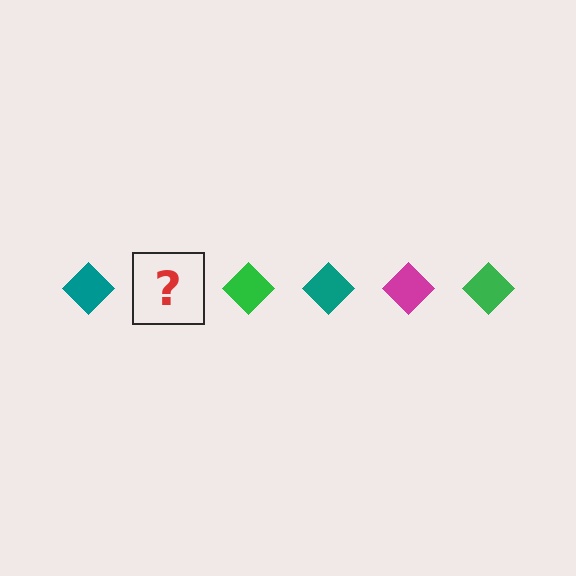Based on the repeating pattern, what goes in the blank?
The blank should be a magenta diamond.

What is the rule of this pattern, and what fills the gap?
The rule is that the pattern cycles through teal, magenta, green diamonds. The gap should be filled with a magenta diamond.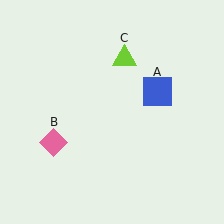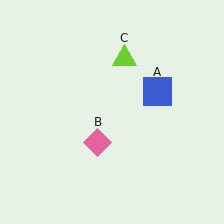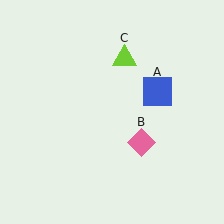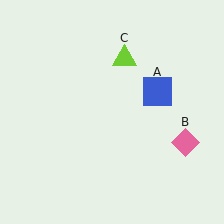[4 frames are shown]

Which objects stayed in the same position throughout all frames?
Blue square (object A) and lime triangle (object C) remained stationary.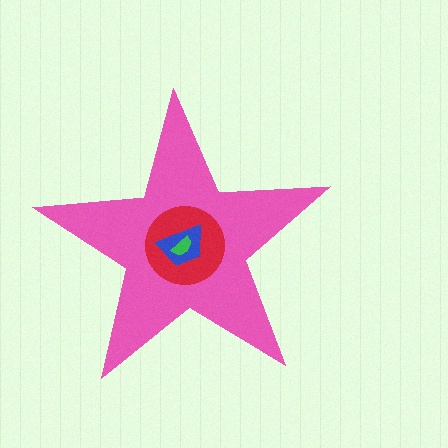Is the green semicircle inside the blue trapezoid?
Yes.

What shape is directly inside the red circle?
The blue trapezoid.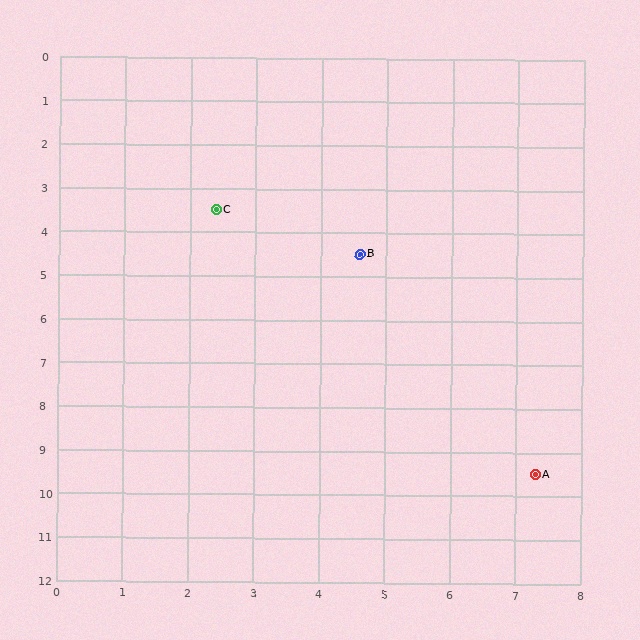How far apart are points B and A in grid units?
Points B and A are about 5.7 grid units apart.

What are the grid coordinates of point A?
Point A is at approximately (7.3, 9.5).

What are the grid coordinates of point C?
Point C is at approximately (2.4, 3.5).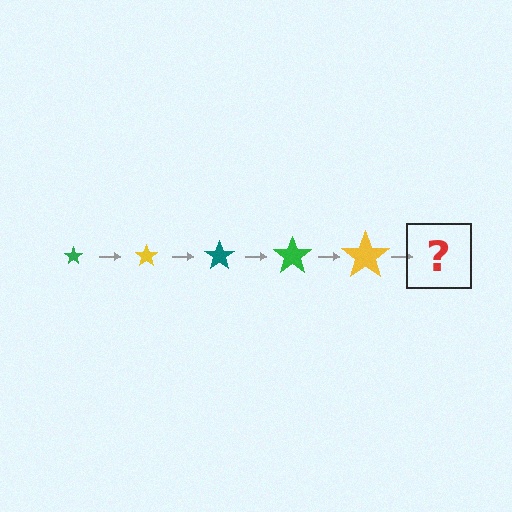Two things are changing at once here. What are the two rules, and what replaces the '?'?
The two rules are that the star grows larger each step and the color cycles through green, yellow, and teal. The '?' should be a teal star, larger than the previous one.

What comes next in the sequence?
The next element should be a teal star, larger than the previous one.